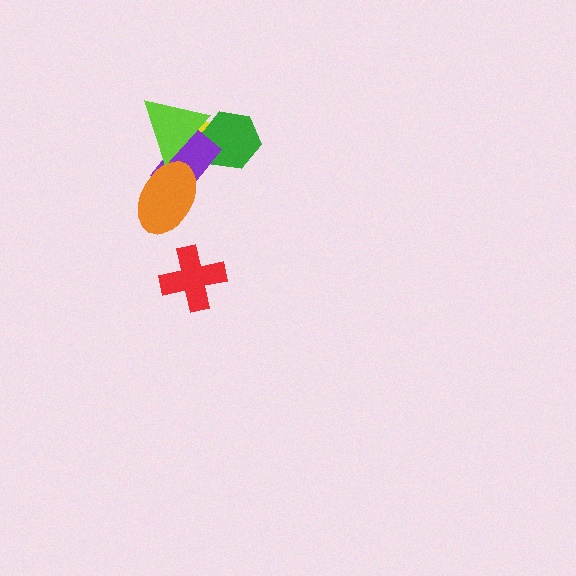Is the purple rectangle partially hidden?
Yes, it is partially covered by another shape.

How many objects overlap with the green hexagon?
3 objects overlap with the green hexagon.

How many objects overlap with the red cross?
0 objects overlap with the red cross.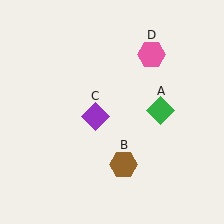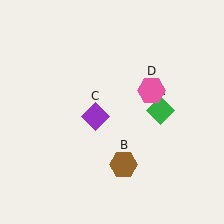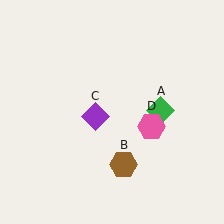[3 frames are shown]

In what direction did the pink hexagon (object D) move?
The pink hexagon (object D) moved down.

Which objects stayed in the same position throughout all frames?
Green diamond (object A) and brown hexagon (object B) and purple diamond (object C) remained stationary.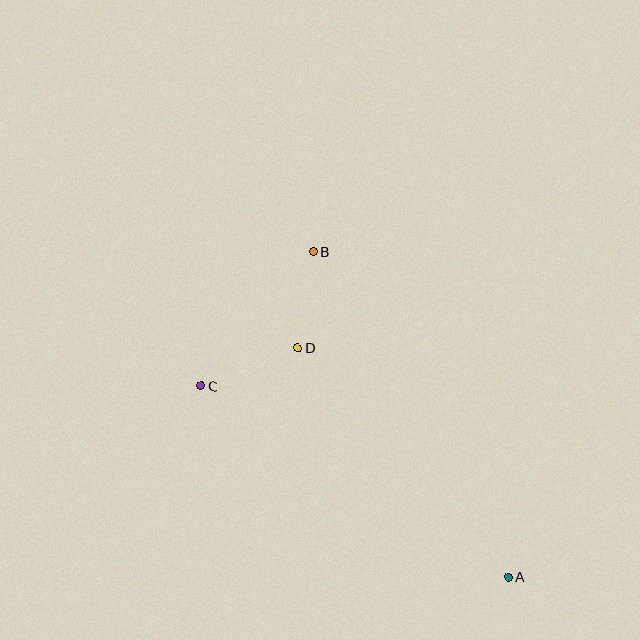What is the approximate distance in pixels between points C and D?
The distance between C and D is approximately 104 pixels.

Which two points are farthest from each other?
Points A and B are farthest from each other.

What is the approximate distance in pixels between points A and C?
The distance between A and C is approximately 361 pixels.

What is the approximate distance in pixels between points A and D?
The distance between A and D is approximately 311 pixels.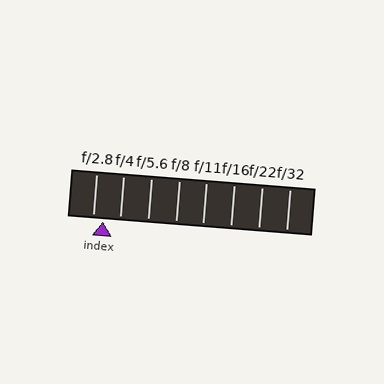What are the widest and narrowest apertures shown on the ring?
The widest aperture shown is f/2.8 and the narrowest is f/32.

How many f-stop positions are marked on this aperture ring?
There are 8 f-stop positions marked.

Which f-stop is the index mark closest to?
The index mark is closest to f/2.8.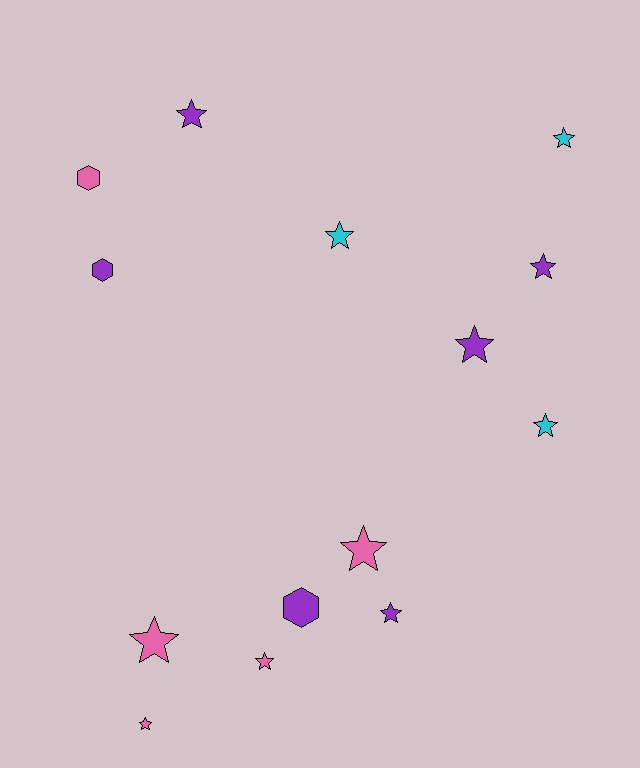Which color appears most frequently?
Purple, with 6 objects.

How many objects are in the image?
There are 14 objects.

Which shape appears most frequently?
Star, with 11 objects.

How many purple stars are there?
There are 4 purple stars.